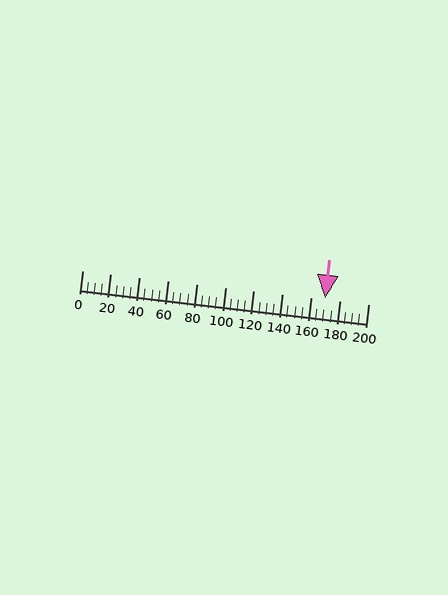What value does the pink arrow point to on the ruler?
The pink arrow points to approximately 170.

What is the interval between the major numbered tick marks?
The major tick marks are spaced 20 units apart.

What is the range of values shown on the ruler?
The ruler shows values from 0 to 200.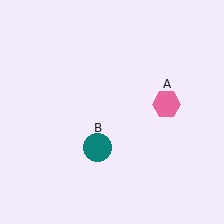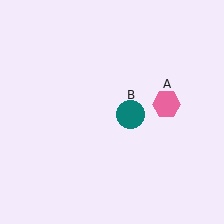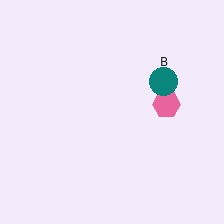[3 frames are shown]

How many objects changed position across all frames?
1 object changed position: teal circle (object B).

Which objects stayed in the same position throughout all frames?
Pink hexagon (object A) remained stationary.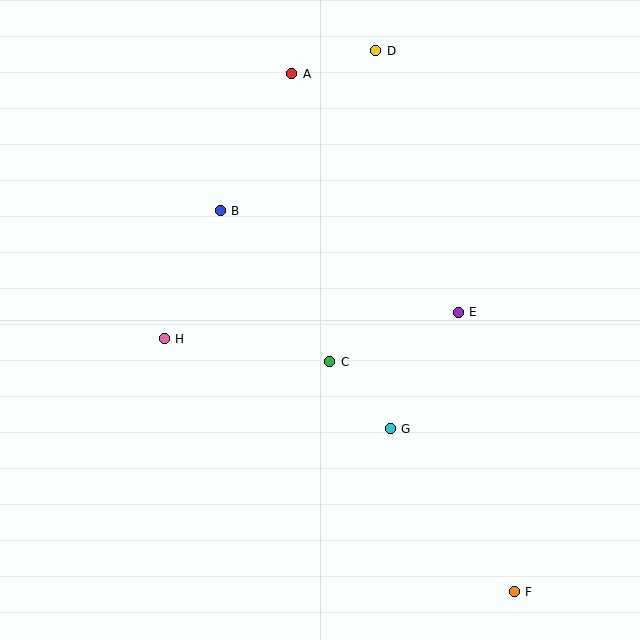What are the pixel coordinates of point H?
Point H is at (164, 339).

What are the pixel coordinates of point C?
Point C is at (330, 362).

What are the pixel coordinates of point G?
Point G is at (390, 429).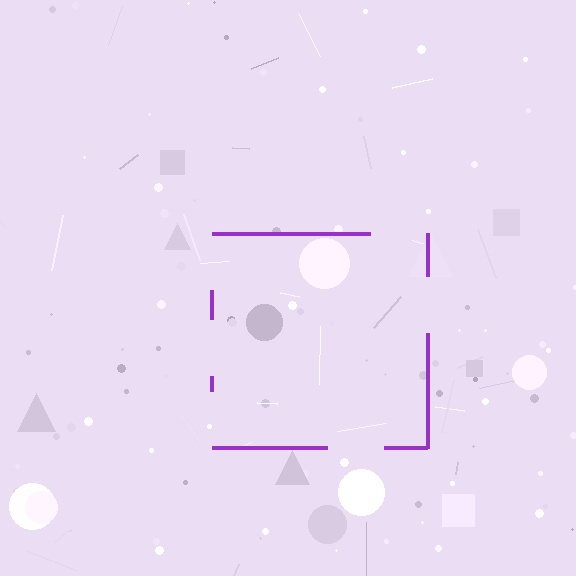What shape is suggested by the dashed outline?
The dashed outline suggests a square.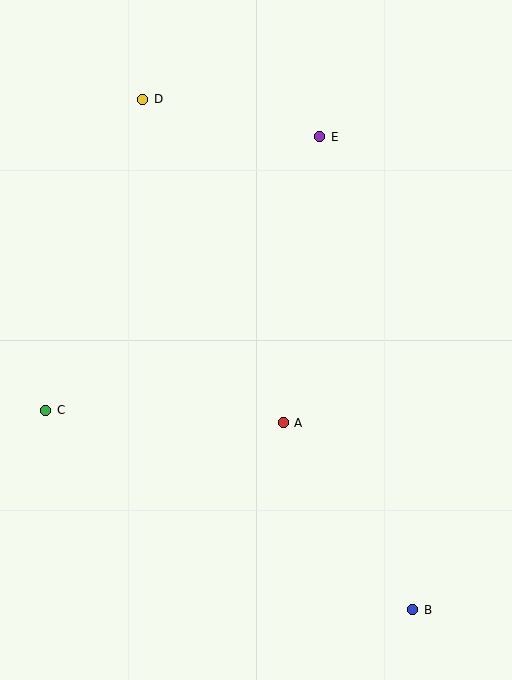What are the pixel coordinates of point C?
Point C is at (46, 410).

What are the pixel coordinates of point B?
Point B is at (413, 610).